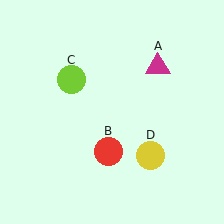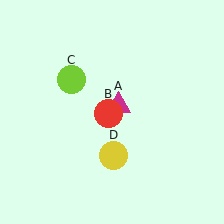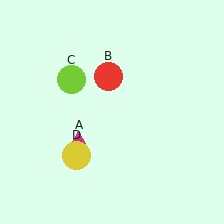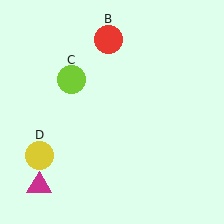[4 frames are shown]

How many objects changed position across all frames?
3 objects changed position: magenta triangle (object A), red circle (object B), yellow circle (object D).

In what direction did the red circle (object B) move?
The red circle (object B) moved up.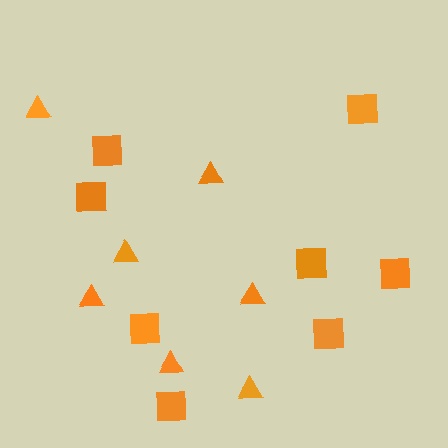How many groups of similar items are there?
There are 2 groups: one group of squares (8) and one group of triangles (7).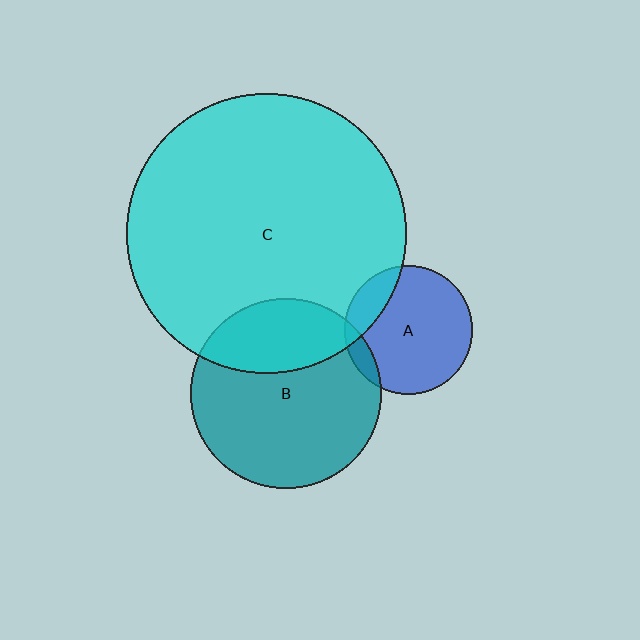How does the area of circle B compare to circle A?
Approximately 2.2 times.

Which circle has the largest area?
Circle C (cyan).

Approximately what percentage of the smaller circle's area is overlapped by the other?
Approximately 10%.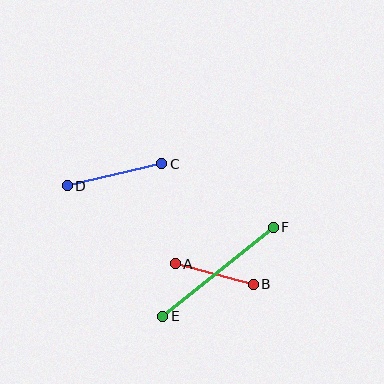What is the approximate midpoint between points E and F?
The midpoint is at approximately (218, 272) pixels.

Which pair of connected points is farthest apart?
Points E and F are farthest apart.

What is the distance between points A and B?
The distance is approximately 80 pixels.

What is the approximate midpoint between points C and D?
The midpoint is at approximately (115, 175) pixels.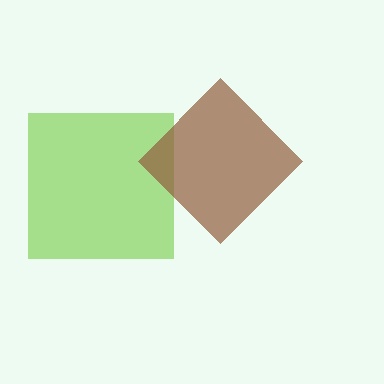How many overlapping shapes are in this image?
There are 2 overlapping shapes in the image.